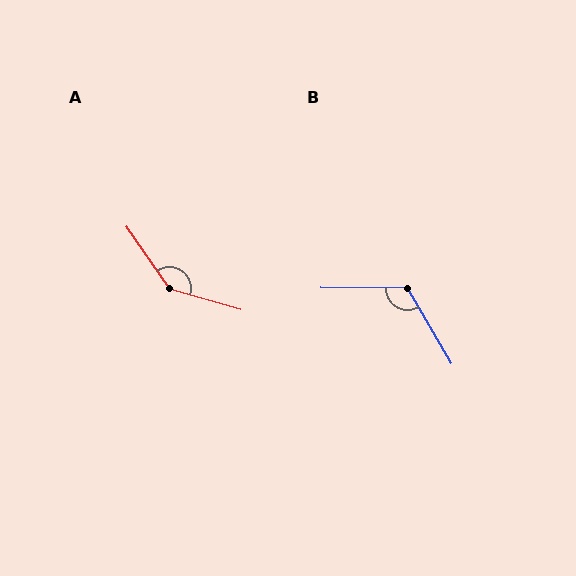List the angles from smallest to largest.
B (121°), A (141°).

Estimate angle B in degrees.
Approximately 121 degrees.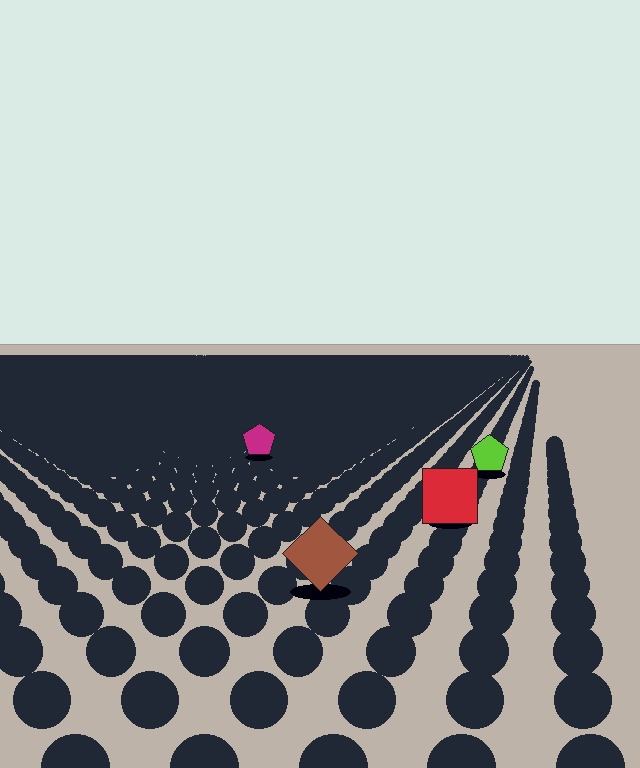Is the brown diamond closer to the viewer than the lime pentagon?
Yes. The brown diamond is closer — you can tell from the texture gradient: the ground texture is coarser near it.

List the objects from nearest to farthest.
From nearest to farthest: the brown diamond, the red square, the lime pentagon, the magenta pentagon.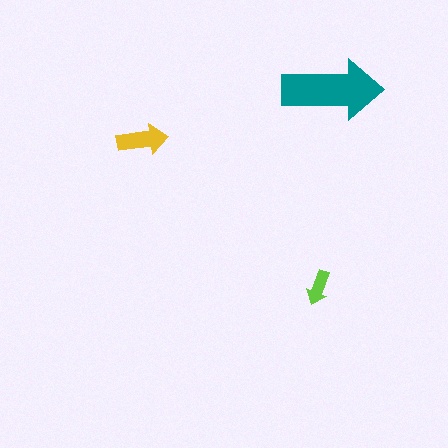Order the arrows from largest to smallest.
the teal one, the yellow one, the lime one.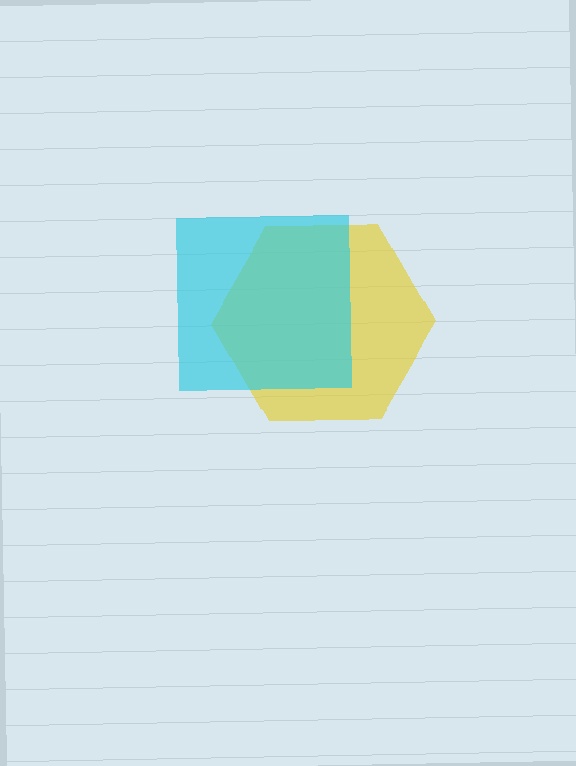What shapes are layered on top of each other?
The layered shapes are: a yellow hexagon, a cyan square.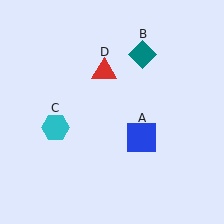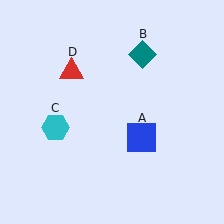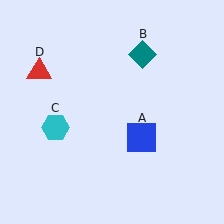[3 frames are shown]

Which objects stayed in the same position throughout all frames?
Blue square (object A) and teal diamond (object B) and cyan hexagon (object C) remained stationary.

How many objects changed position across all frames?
1 object changed position: red triangle (object D).